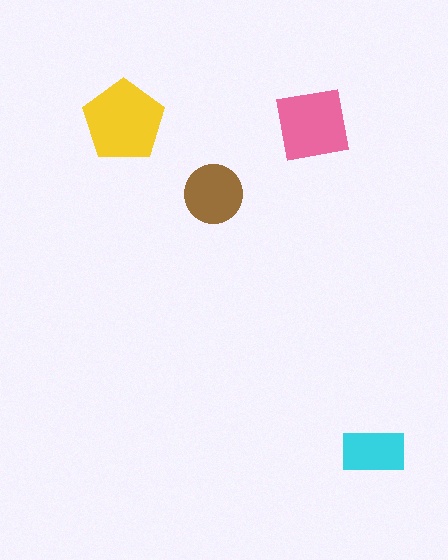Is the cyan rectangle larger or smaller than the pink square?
Smaller.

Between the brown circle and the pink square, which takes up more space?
The pink square.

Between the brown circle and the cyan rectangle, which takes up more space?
The brown circle.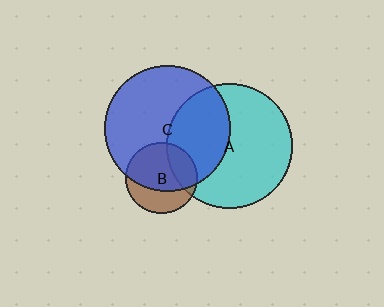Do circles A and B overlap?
Yes.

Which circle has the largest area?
Circle A (cyan).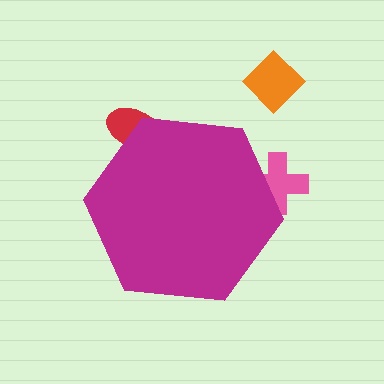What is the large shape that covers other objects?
A magenta hexagon.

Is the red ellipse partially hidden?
Yes, the red ellipse is partially hidden behind the magenta hexagon.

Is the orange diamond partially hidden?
No, the orange diamond is fully visible.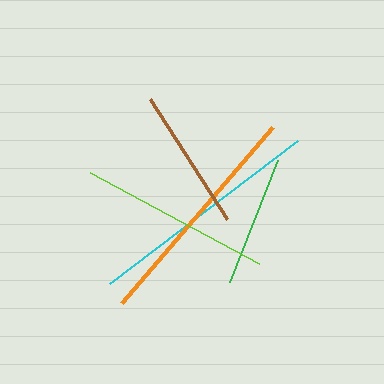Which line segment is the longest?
The cyan line is the longest at approximately 236 pixels.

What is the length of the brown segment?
The brown segment is approximately 142 pixels long.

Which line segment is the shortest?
The green line is the shortest at approximately 131 pixels.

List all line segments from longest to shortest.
From longest to shortest: cyan, orange, lime, brown, green.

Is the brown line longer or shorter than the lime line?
The lime line is longer than the brown line.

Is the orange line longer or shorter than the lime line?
The orange line is longer than the lime line.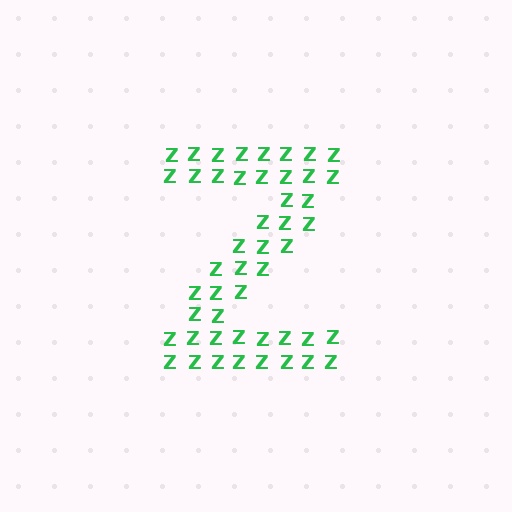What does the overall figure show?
The overall figure shows the letter Z.